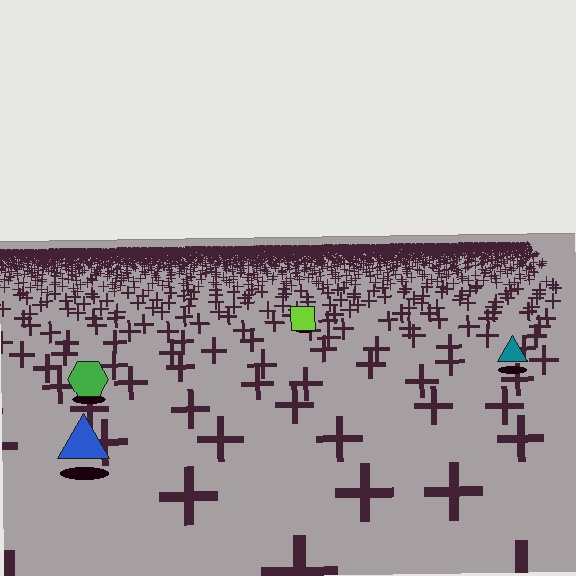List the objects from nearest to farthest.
From nearest to farthest: the blue triangle, the green hexagon, the teal triangle, the lime square.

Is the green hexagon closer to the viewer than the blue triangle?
No. The blue triangle is closer — you can tell from the texture gradient: the ground texture is coarser near it.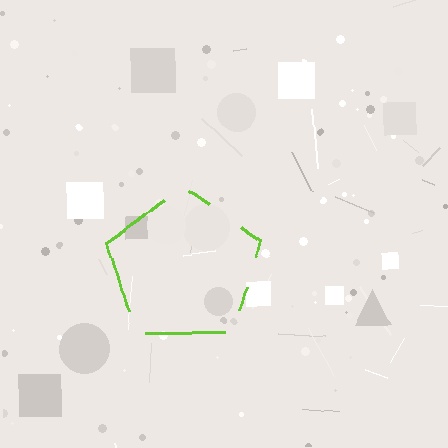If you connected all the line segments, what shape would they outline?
They would outline a pentagon.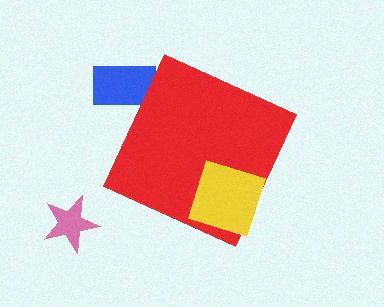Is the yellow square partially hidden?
No, the yellow square is fully visible.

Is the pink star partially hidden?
No, the pink star is fully visible.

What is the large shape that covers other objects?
A red diamond.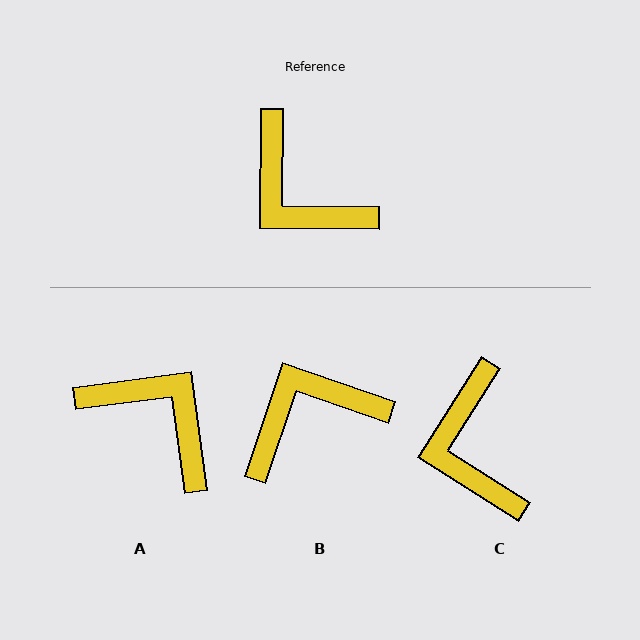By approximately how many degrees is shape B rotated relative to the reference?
Approximately 108 degrees clockwise.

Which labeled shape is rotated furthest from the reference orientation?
A, about 172 degrees away.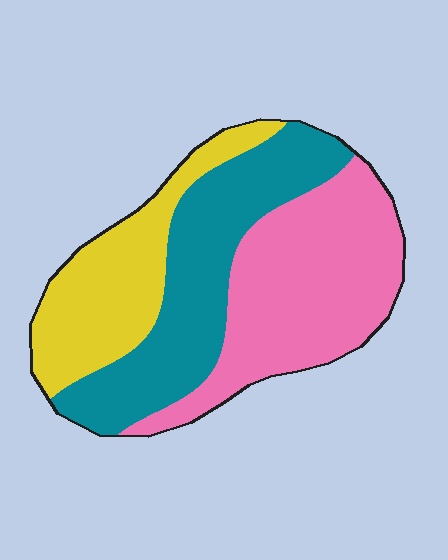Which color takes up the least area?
Yellow, at roughly 25%.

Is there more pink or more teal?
Pink.